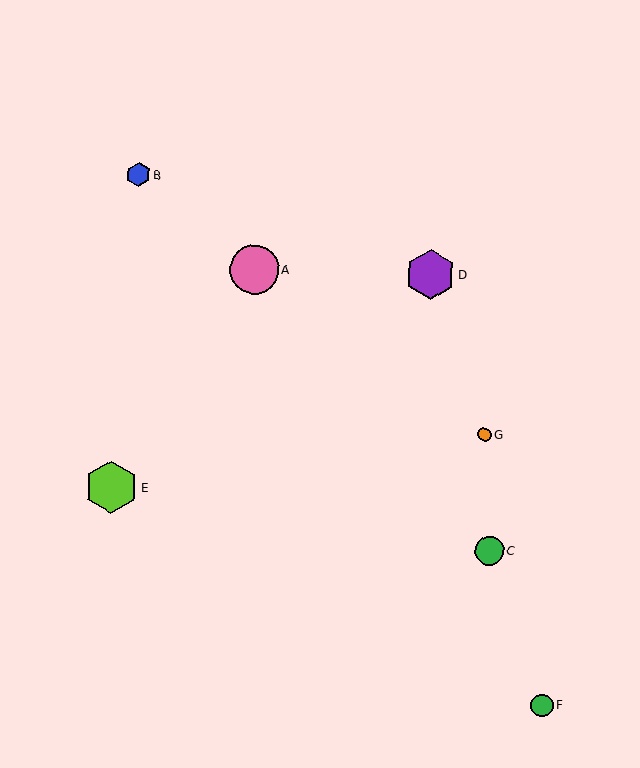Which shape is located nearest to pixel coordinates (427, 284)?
The purple hexagon (labeled D) at (431, 275) is nearest to that location.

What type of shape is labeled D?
Shape D is a purple hexagon.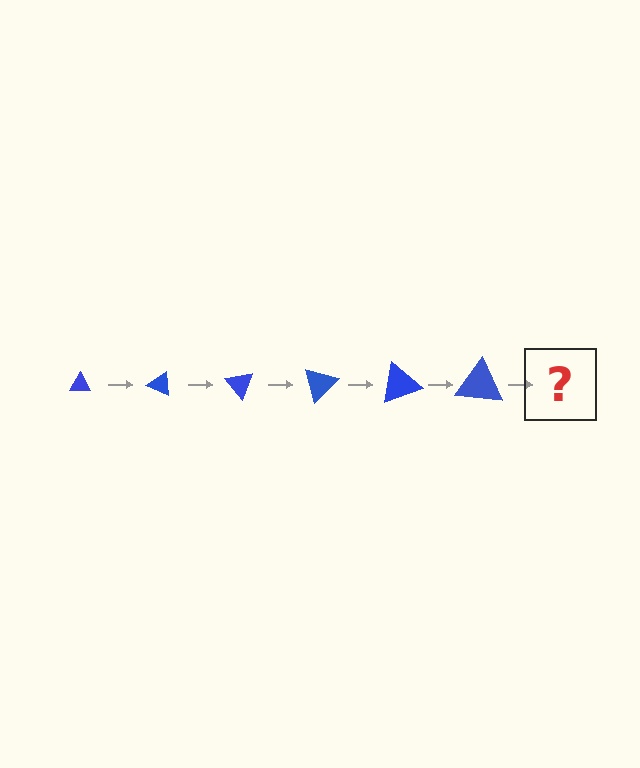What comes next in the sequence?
The next element should be a triangle, larger than the previous one and rotated 150 degrees from the start.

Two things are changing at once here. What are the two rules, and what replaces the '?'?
The two rules are that the triangle grows larger each step and it rotates 25 degrees each step. The '?' should be a triangle, larger than the previous one and rotated 150 degrees from the start.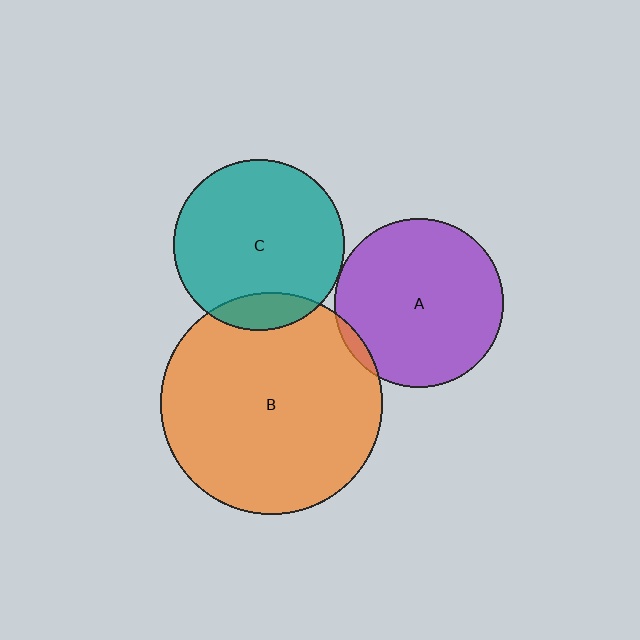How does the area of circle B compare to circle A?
Approximately 1.7 times.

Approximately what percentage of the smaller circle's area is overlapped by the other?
Approximately 10%.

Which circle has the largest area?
Circle B (orange).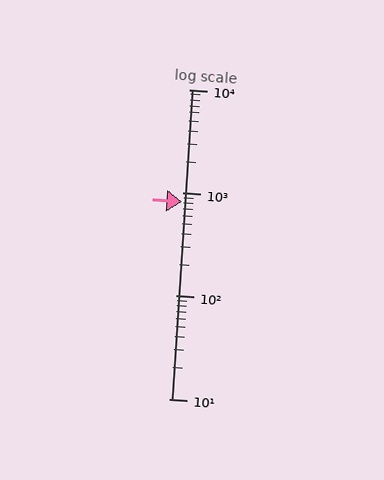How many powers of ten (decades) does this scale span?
The scale spans 3 decades, from 10 to 10000.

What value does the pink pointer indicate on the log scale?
The pointer indicates approximately 810.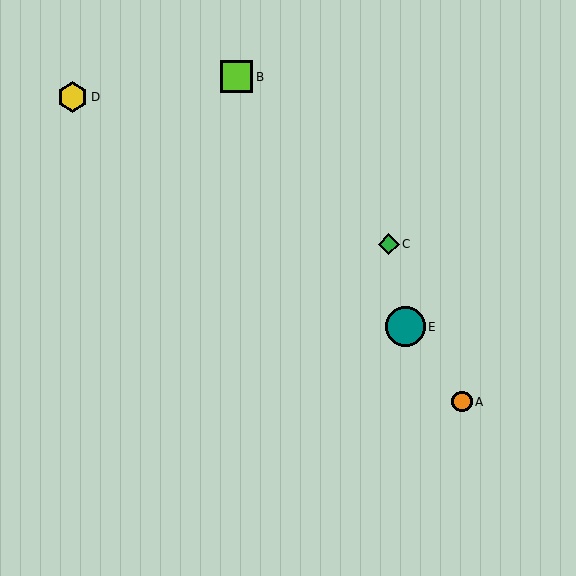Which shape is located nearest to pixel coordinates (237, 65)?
The lime square (labeled B) at (237, 77) is nearest to that location.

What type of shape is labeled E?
Shape E is a teal circle.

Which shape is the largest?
The teal circle (labeled E) is the largest.